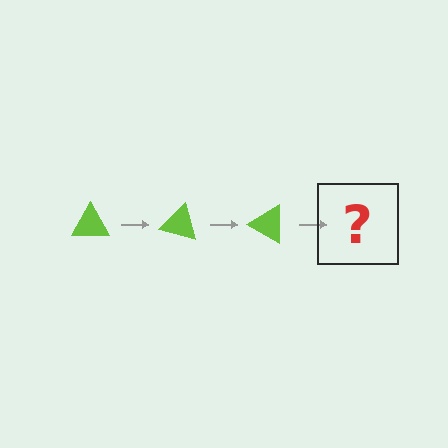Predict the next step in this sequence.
The next step is a lime triangle rotated 45 degrees.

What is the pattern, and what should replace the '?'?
The pattern is that the triangle rotates 15 degrees each step. The '?' should be a lime triangle rotated 45 degrees.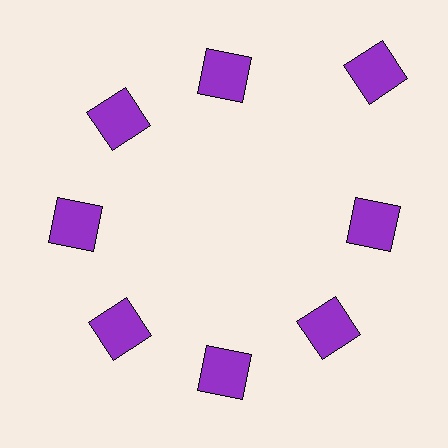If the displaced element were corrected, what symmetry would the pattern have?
It would have 8-fold rotational symmetry — the pattern would map onto itself every 45 degrees.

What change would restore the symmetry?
The symmetry would be restored by moving it inward, back onto the ring so that all 8 squares sit at equal angles and equal distance from the center.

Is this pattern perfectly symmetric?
No. The 8 purple squares are arranged in a ring, but one element near the 2 o'clock position is pushed outward from the center, breaking the 8-fold rotational symmetry.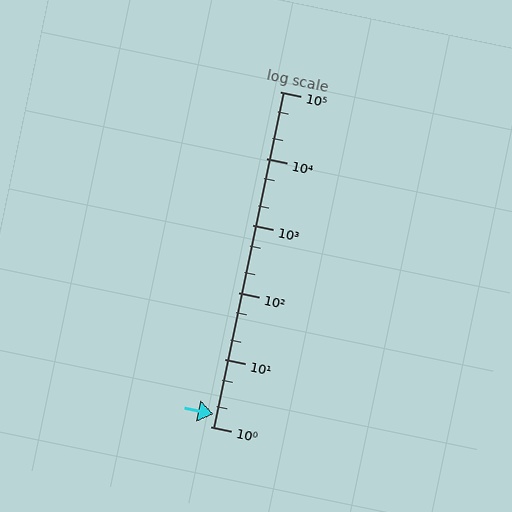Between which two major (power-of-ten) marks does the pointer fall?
The pointer is between 1 and 10.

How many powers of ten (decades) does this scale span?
The scale spans 5 decades, from 1 to 100000.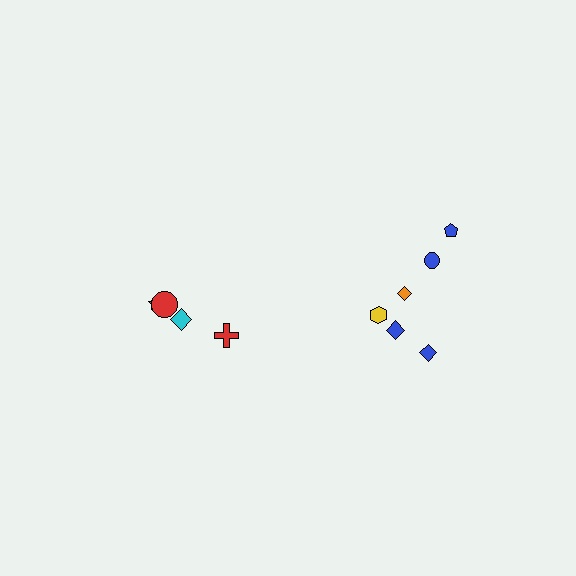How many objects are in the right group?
There are 6 objects.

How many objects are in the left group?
There are 4 objects.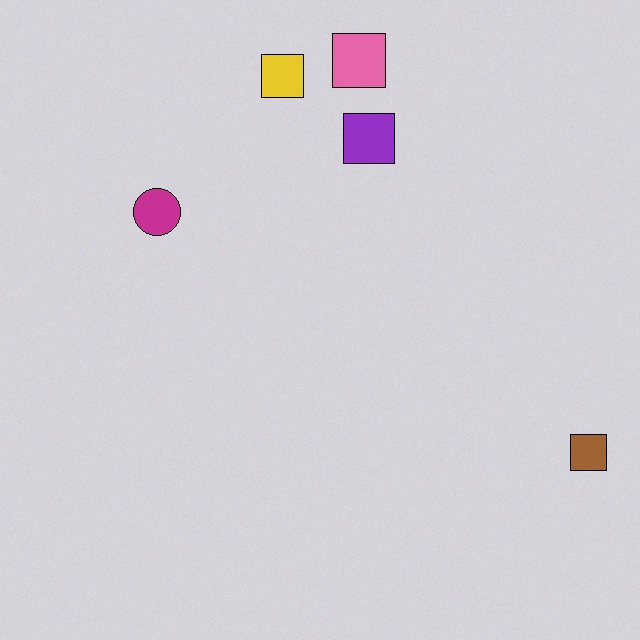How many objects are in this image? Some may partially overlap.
There are 5 objects.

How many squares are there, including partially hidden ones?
There are 4 squares.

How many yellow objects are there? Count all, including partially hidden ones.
There is 1 yellow object.